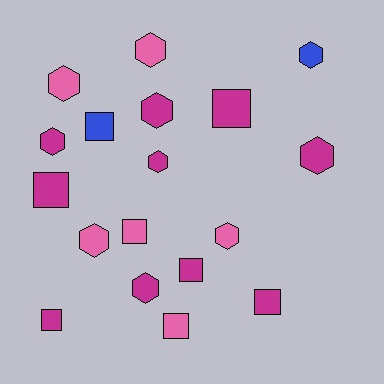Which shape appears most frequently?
Hexagon, with 10 objects.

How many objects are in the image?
There are 18 objects.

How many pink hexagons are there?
There are 4 pink hexagons.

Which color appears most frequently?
Magenta, with 10 objects.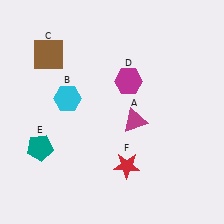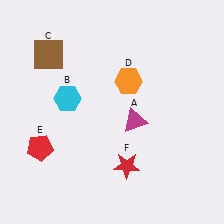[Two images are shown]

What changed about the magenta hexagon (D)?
In Image 1, D is magenta. In Image 2, it changed to orange.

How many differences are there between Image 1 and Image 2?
There are 2 differences between the two images.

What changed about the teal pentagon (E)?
In Image 1, E is teal. In Image 2, it changed to red.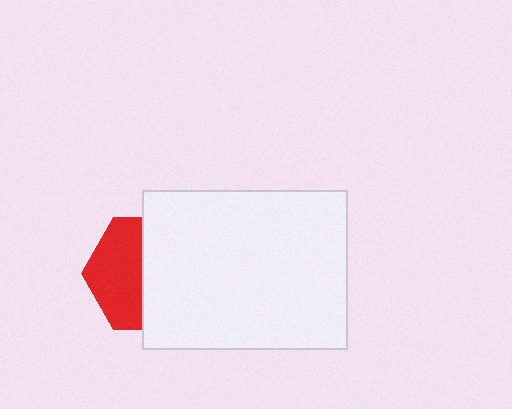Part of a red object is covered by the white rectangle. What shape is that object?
It is a hexagon.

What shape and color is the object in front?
The object in front is a white rectangle.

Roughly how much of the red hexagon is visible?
About half of it is visible (roughly 46%).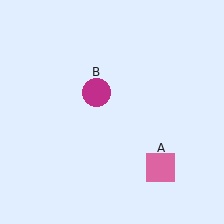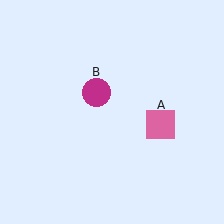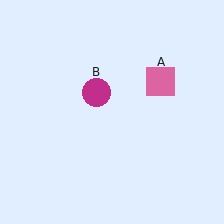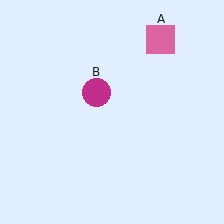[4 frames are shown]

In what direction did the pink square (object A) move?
The pink square (object A) moved up.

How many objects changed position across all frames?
1 object changed position: pink square (object A).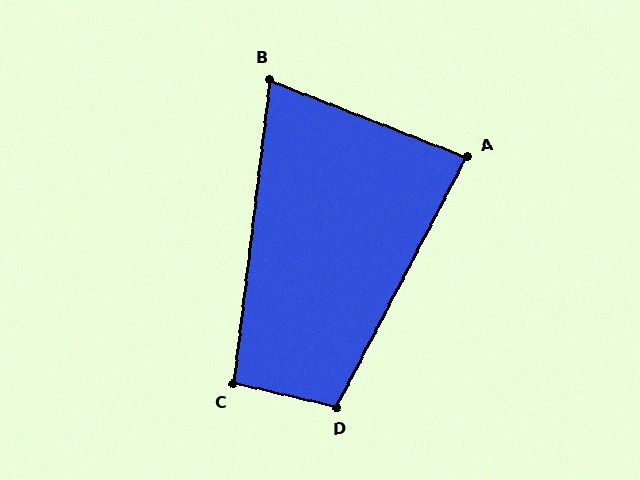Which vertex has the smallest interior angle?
B, at approximately 75 degrees.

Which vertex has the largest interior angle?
D, at approximately 105 degrees.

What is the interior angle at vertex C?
Approximately 96 degrees (obtuse).